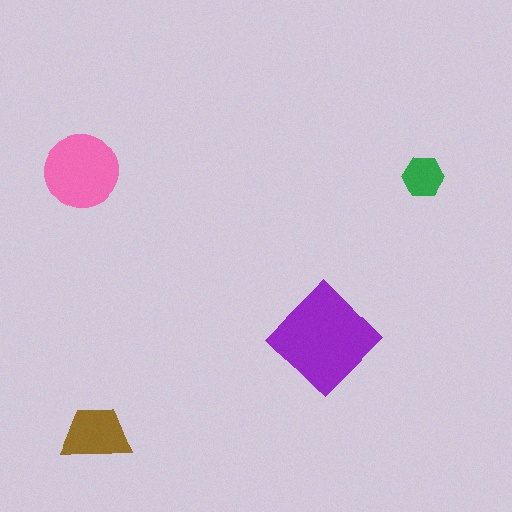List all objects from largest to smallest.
The purple diamond, the pink circle, the brown trapezoid, the green hexagon.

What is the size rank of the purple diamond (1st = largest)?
1st.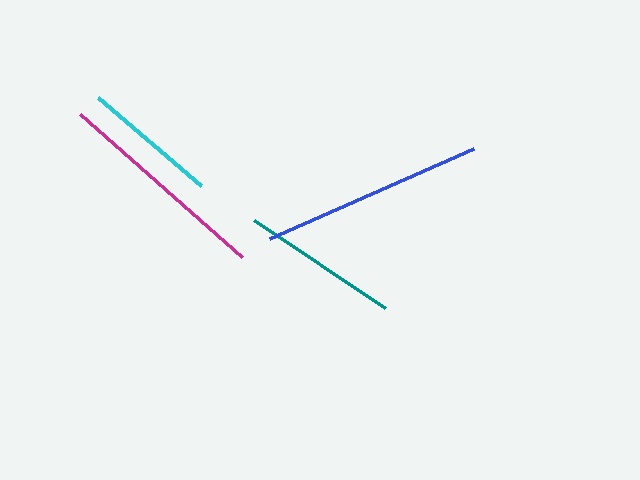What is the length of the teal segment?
The teal segment is approximately 158 pixels long.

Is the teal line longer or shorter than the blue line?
The blue line is longer than the teal line.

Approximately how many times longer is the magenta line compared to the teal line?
The magenta line is approximately 1.4 times the length of the teal line.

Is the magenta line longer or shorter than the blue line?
The blue line is longer than the magenta line.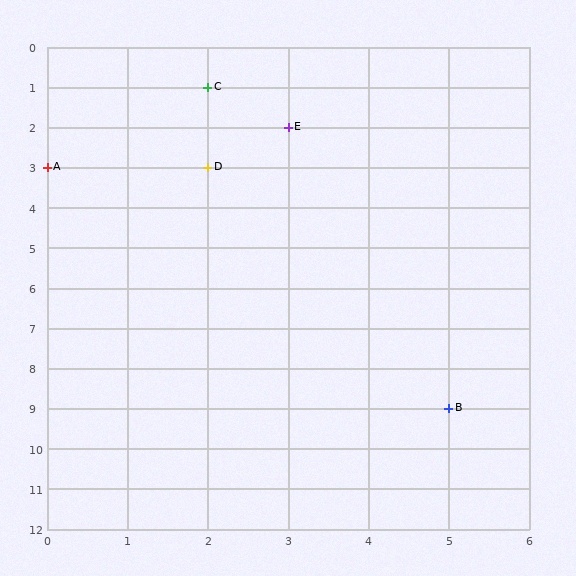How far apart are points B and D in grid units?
Points B and D are 3 columns and 6 rows apart (about 6.7 grid units diagonally).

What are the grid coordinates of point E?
Point E is at grid coordinates (3, 2).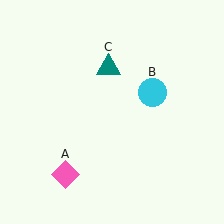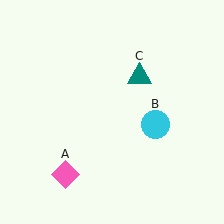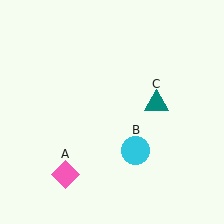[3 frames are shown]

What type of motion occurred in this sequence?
The cyan circle (object B), teal triangle (object C) rotated clockwise around the center of the scene.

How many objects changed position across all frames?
2 objects changed position: cyan circle (object B), teal triangle (object C).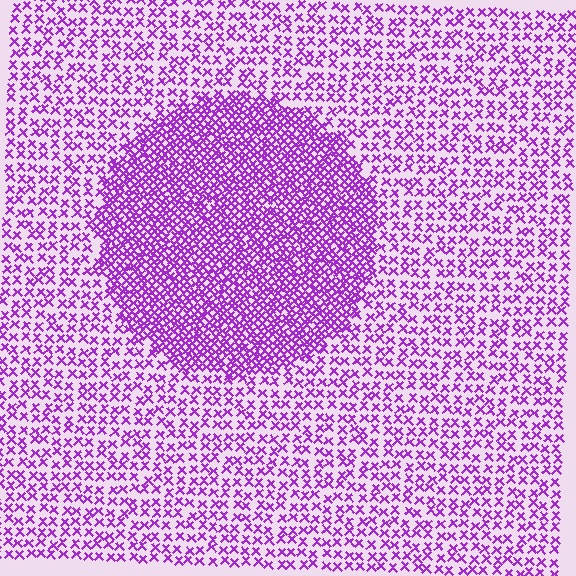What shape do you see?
I see a circle.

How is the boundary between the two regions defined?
The boundary is defined by a change in element density (approximately 2.2x ratio). All elements are the same color, size, and shape.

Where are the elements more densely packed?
The elements are more densely packed inside the circle boundary.